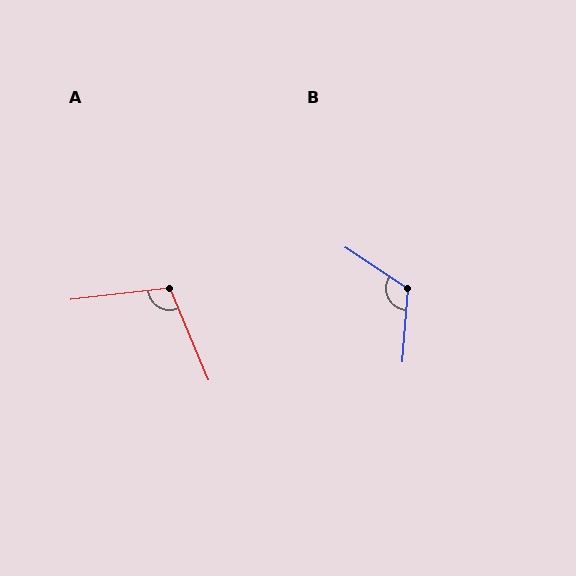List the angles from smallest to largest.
A (106°), B (119°).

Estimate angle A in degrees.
Approximately 106 degrees.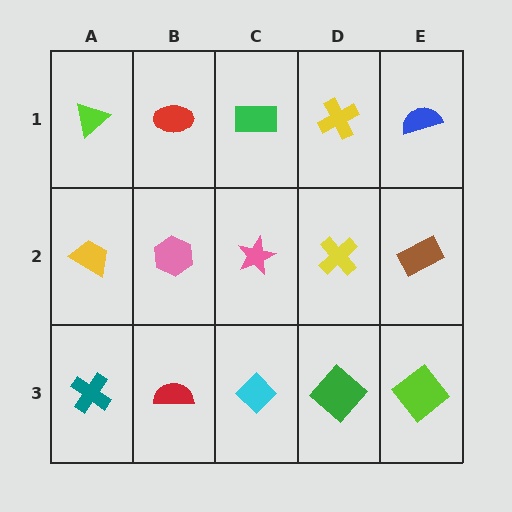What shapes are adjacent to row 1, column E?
A brown rectangle (row 2, column E), a yellow cross (row 1, column D).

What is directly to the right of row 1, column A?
A red ellipse.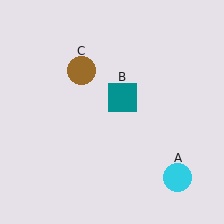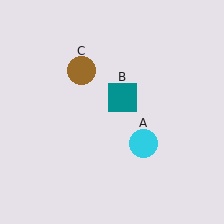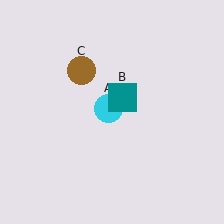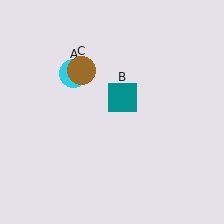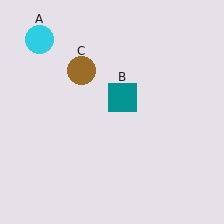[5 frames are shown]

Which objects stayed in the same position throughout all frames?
Teal square (object B) and brown circle (object C) remained stationary.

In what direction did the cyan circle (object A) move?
The cyan circle (object A) moved up and to the left.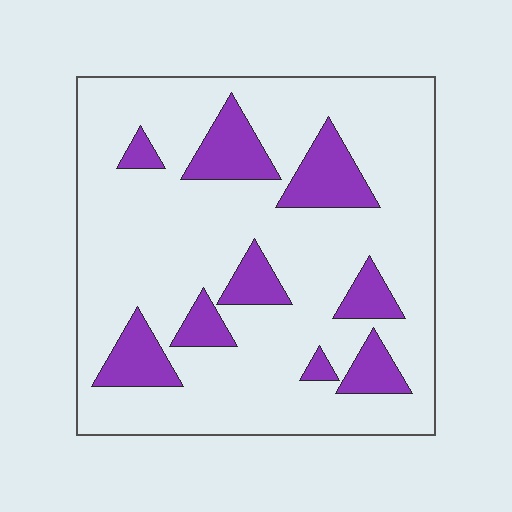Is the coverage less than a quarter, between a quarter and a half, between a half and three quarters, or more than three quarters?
Less than a quarter.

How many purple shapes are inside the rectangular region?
9.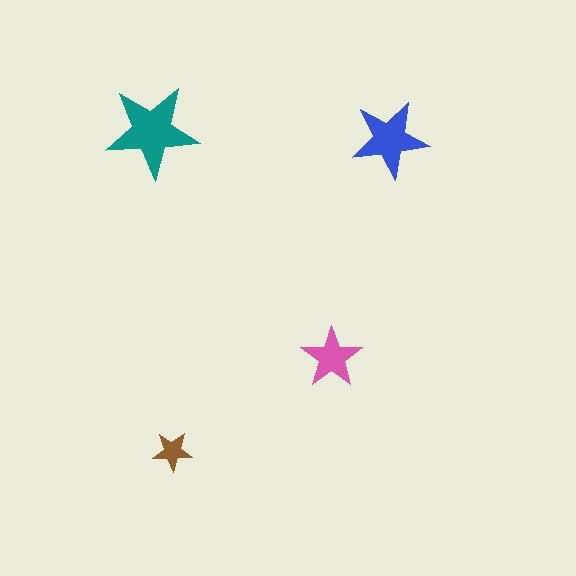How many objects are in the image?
There are 4 objects in the image.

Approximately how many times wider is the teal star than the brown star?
About 2.5 times wider.